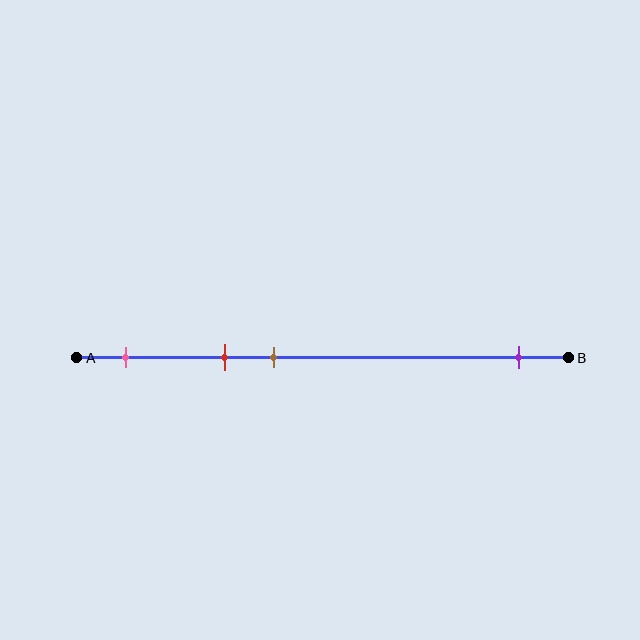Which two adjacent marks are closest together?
The red and brown marks are the closest adjacent pair.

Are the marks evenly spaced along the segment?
No, the marks are not evenly spaced.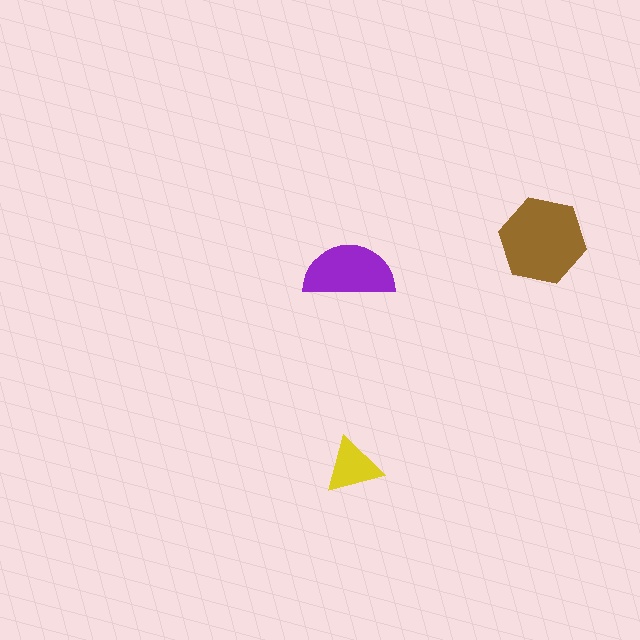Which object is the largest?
The brown hexagon.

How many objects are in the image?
There are 3 objects in the image.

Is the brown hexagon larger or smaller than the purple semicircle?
Larger.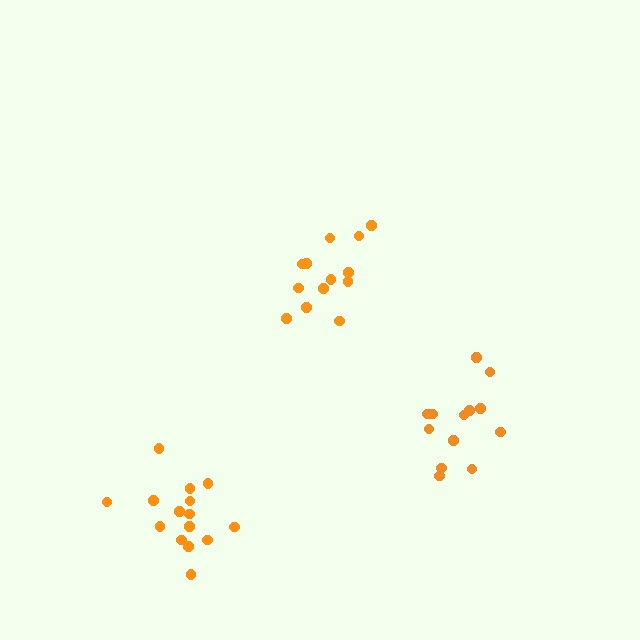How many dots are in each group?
Group 1: 13 dots, Group 2: 15 dots, Group 3: 13 dots (41 total).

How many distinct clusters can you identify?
There are 3 distinct clusters.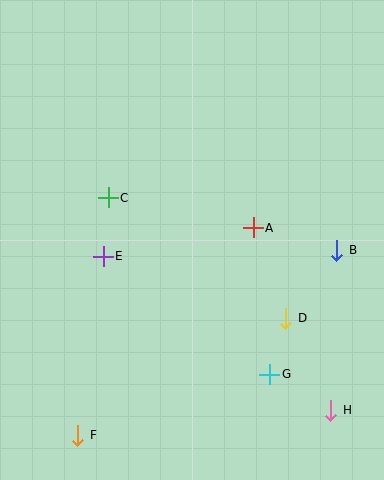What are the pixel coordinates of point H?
Point H is at (331, 410).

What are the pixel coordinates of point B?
Point B is at (337, 250).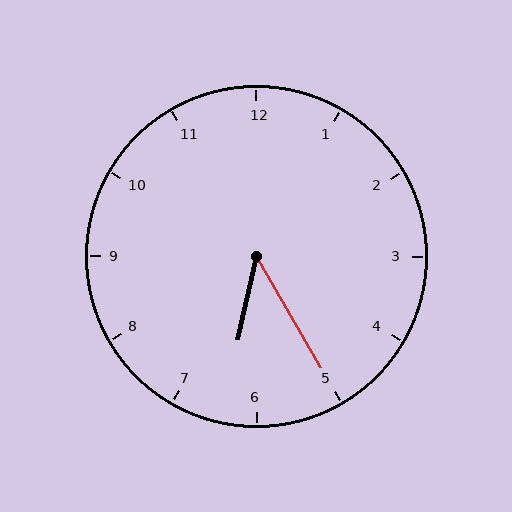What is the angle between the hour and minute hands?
Approximately 42 degrees.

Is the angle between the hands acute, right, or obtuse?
It is acute.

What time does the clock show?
6:25.